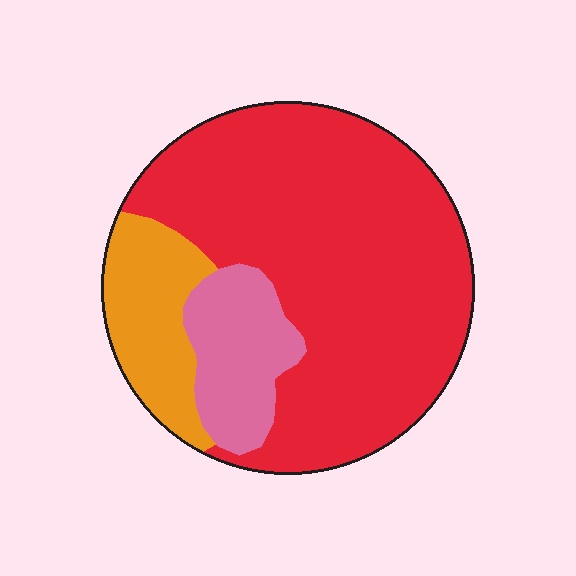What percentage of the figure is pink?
Pink takes up less than a quarter of the figure.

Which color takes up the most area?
Red, at roughly 70%.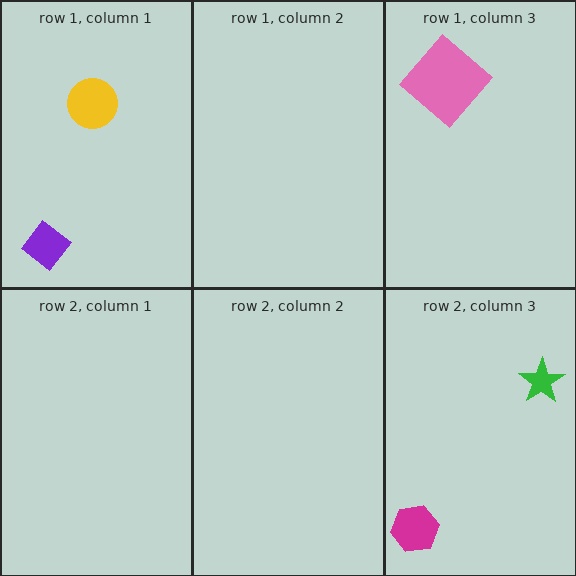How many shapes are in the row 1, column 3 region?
1.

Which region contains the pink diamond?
The row 1, column 3 region.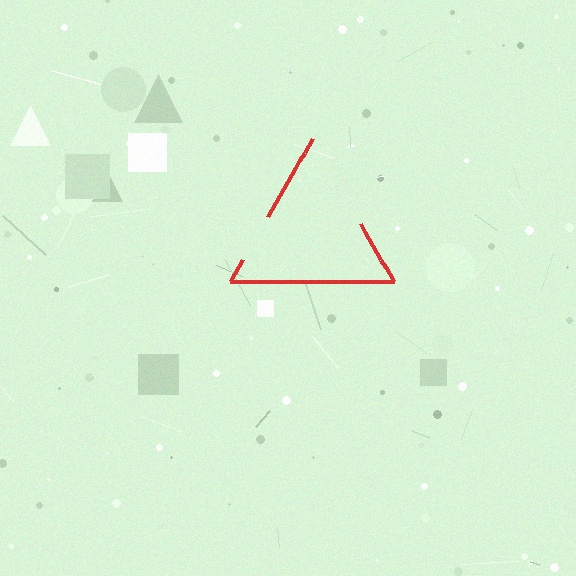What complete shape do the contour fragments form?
The contour fragments form a triangle.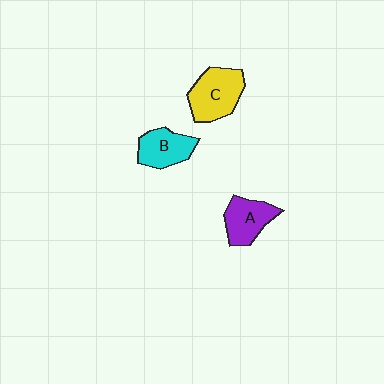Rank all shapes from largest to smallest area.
From largest to smallest: C (yellow), A (purple), B (cyan).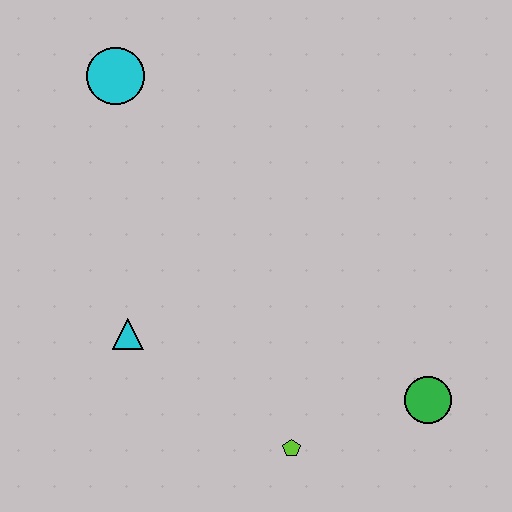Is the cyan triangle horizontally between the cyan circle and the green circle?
Yes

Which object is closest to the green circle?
The lime pentagon is closest to the green circle.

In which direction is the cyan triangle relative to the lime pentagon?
The cyan triangle is to the left of the lime pentagon.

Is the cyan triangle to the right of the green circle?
No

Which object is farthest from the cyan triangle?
The green circle is farthest from the cyan triangle.